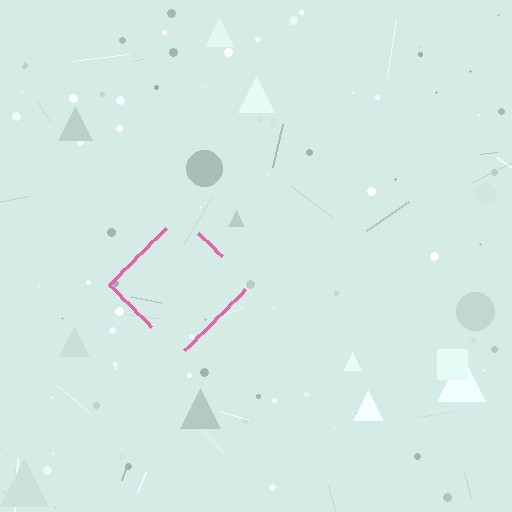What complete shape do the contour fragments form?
The contour fragments form a diamond.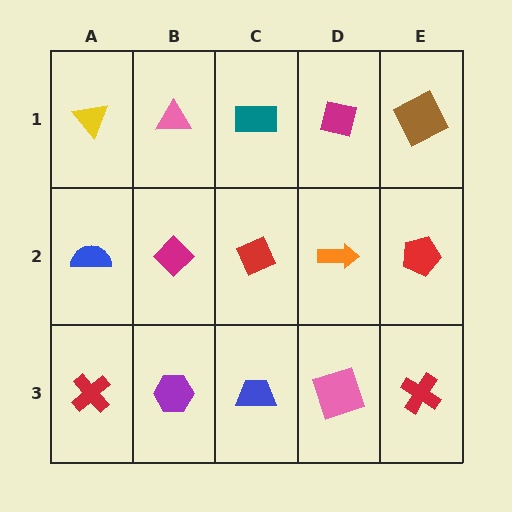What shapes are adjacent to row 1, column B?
A magenta diamond (row 2, column B), a yellow triangle (row 1, column A), a teal rectangle (row 1, column C).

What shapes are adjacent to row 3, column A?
A blue semicircle (row 2, column A), a purple hexagon (row 3, column B).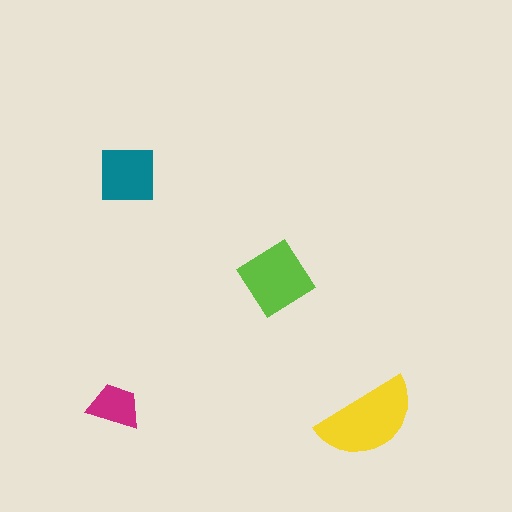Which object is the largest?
The yellow semicircle.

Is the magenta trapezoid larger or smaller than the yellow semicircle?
Smaller.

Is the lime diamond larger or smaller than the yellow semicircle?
Smaller.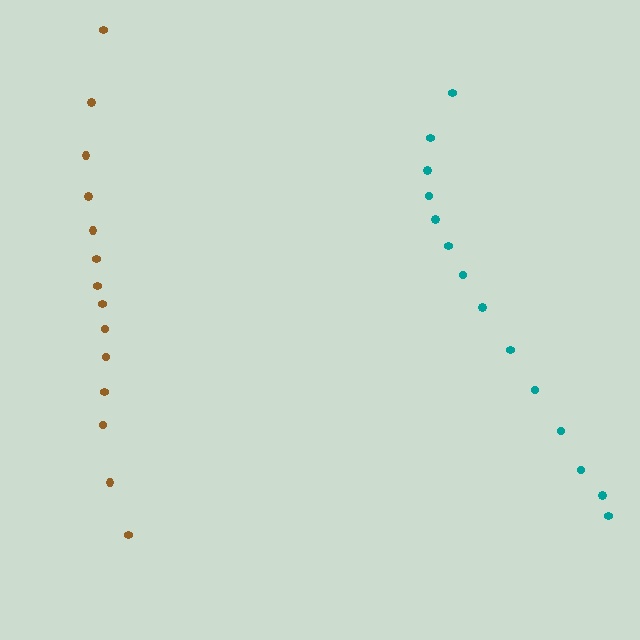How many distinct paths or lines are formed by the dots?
There are 2 distinct paths.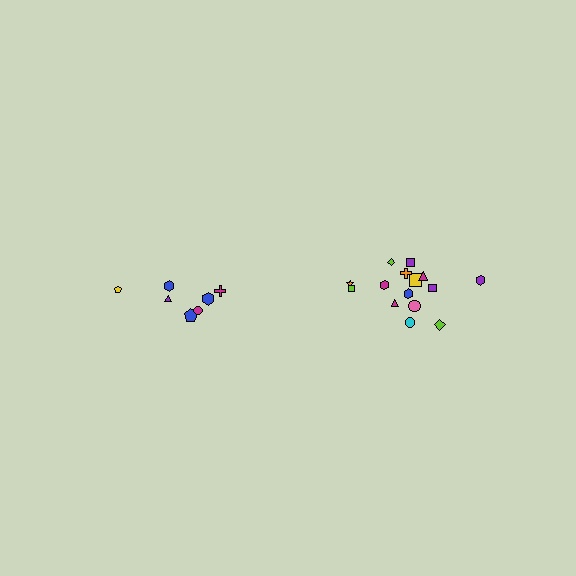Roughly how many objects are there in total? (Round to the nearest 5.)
Roughly 20 objects in total.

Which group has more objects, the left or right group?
The right group.